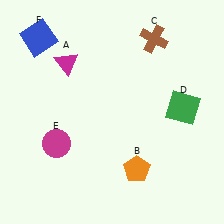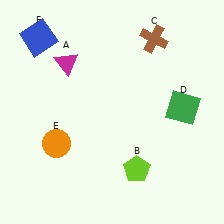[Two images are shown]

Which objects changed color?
B changed from orange to lime. E changed from magenta to orange.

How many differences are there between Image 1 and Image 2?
There are 2 differences between the two images.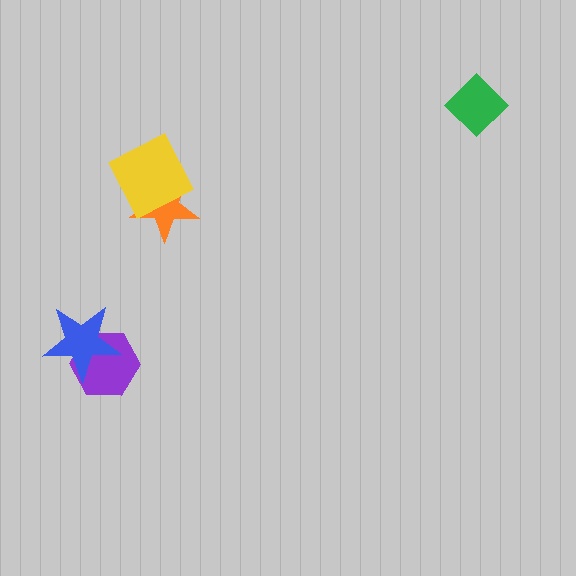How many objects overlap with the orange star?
1 object overlaps with the orange star.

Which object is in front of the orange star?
The yellow square is in front of the orange star.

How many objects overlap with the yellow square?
1 object overlaps with the yellow square.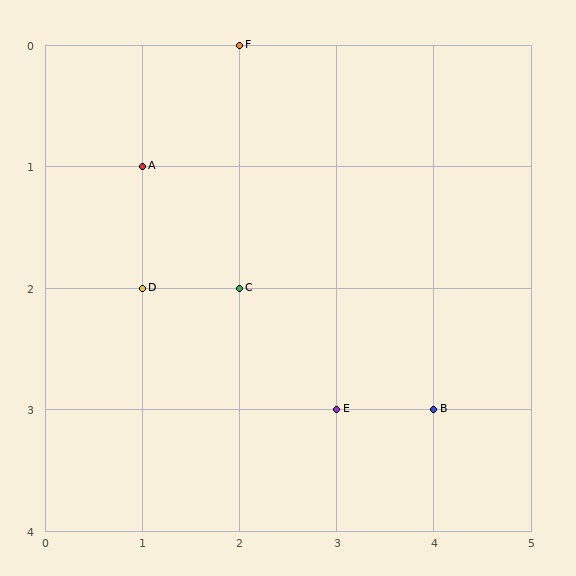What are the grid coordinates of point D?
Point D is at grid coordinates (1, 2).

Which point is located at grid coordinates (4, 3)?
Point B is at (4, 3).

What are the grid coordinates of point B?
Point B is at grid coordinates (4, 3).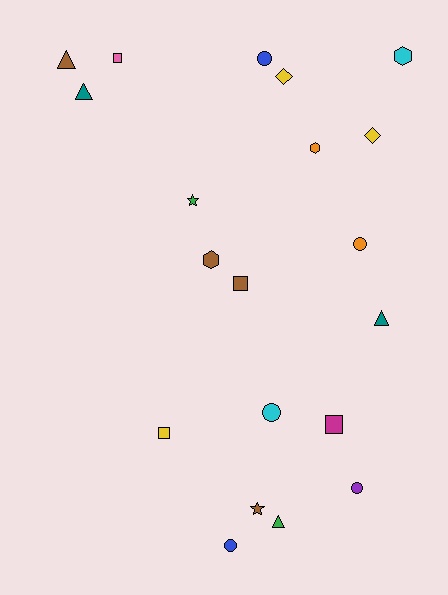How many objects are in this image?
There are 20 objects.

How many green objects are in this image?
There are 2 green objects.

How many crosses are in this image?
There are no crosses.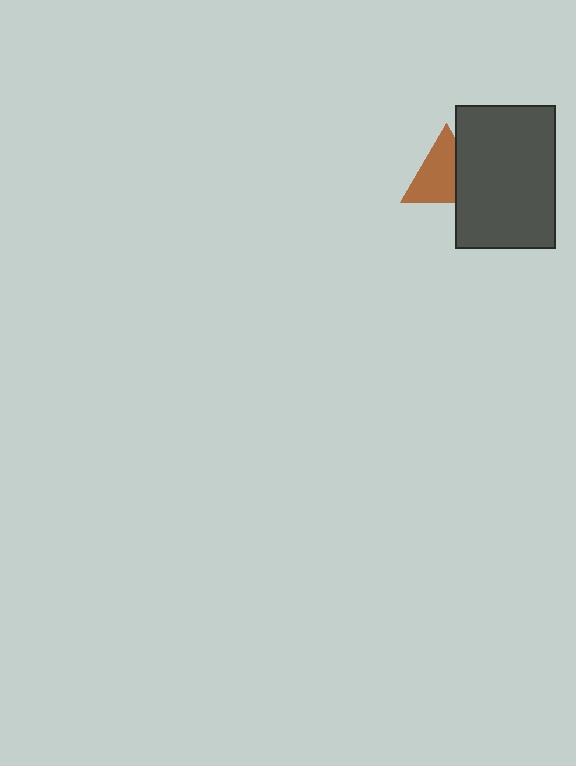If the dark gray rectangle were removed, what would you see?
You would see the complete brown triangle.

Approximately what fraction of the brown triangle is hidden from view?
Roughly 32% of the brown triangle is hidden behind the dark gray rectangle.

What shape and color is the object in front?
The object in front is a dark gray rectangle.